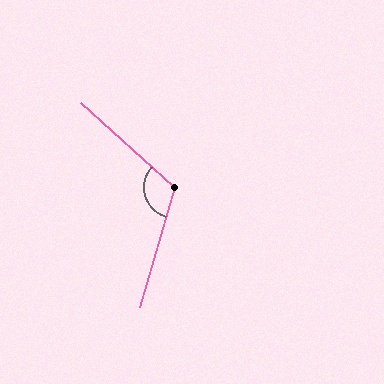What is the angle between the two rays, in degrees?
Approximately 115 degrees.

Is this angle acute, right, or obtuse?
It is obtuse.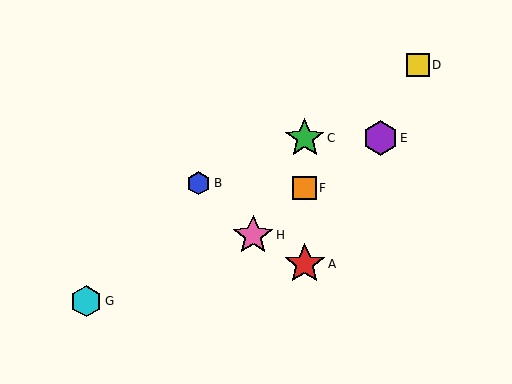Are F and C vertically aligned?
Yes, both are at x≈305.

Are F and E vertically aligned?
No, F is at x≈305 and E is at x≈380.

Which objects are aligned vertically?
Objects A, C, F are aligned vertically.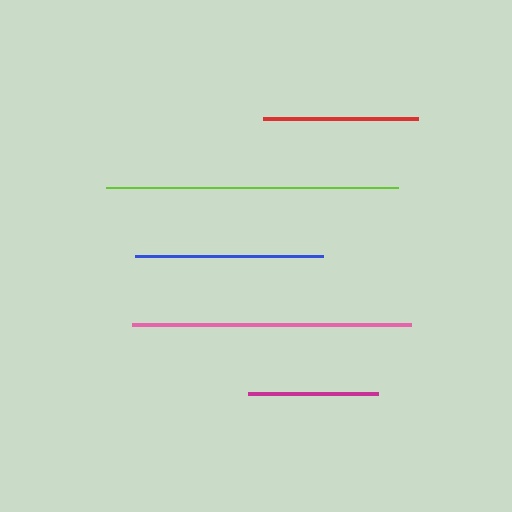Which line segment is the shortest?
The magenta line is the shortest at approximately 130 pixels.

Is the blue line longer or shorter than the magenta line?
The blue line is longer than the magenta line.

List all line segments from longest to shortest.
From longest to shortest: lime, pink, blue, red, magenta.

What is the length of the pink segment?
The pink segment is approximately 279 pixels long.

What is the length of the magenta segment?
The magenta segment is approximately 130 pixels long.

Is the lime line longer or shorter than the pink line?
The lime line is longer than the pink line.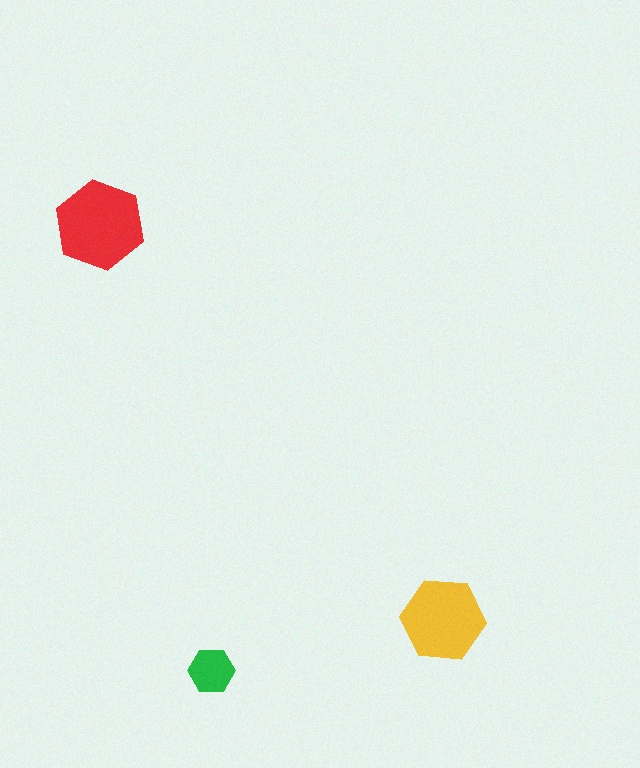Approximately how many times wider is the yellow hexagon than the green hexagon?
About 2 times wider.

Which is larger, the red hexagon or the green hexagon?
The red one.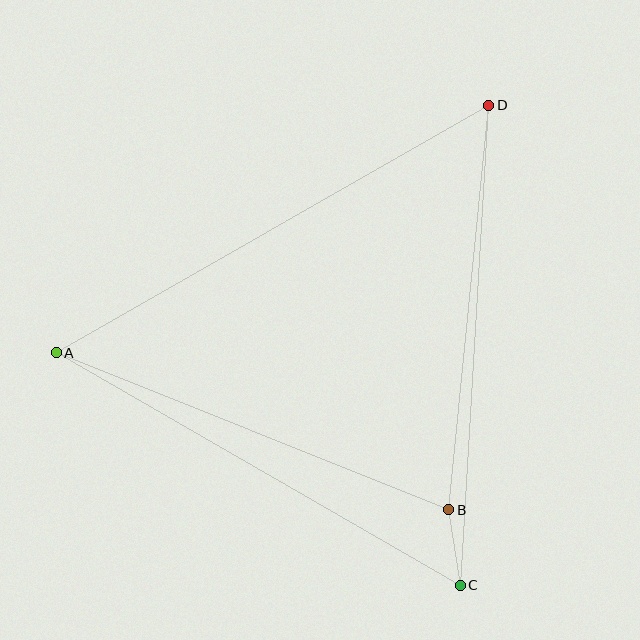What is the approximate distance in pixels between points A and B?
The distance between A and B is approximately 423 pixels.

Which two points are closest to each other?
Points B and C are closest to each other.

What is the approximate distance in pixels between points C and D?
The distance between C and D is approximately 481 pixels.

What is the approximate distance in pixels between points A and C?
The distance between A and C is approximately 466 pixels.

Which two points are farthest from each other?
Points A and D are farthest from each other.